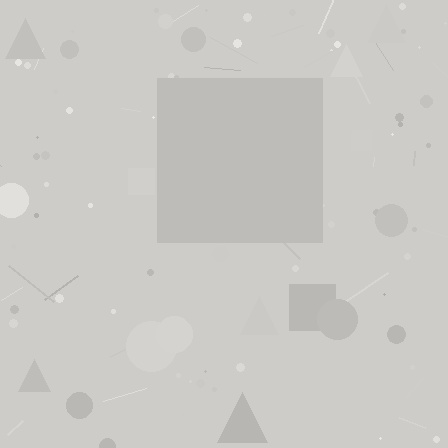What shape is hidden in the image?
A square is hidden in the image.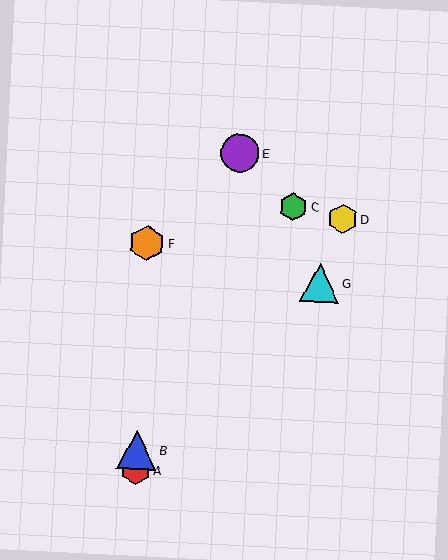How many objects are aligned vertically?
3 objects (A, B, F) are aligned vertically.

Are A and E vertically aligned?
No, A is at x≈136 and E is at x≈240.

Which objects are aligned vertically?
Objects A, B, F are aligned vertically.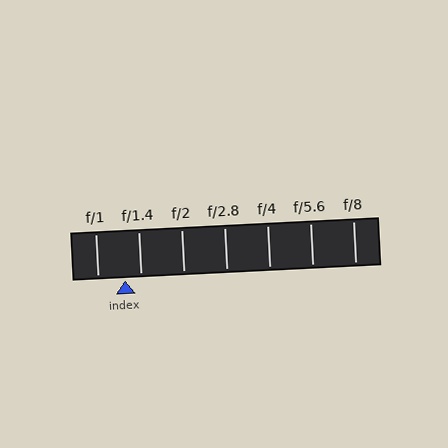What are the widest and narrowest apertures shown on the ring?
The widest aperture shown is f/1 and the narrowest is f/8.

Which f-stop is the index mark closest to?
The index mark is closest to f/1.4.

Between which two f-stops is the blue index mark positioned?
The index mark is between f/1 and f/1.4.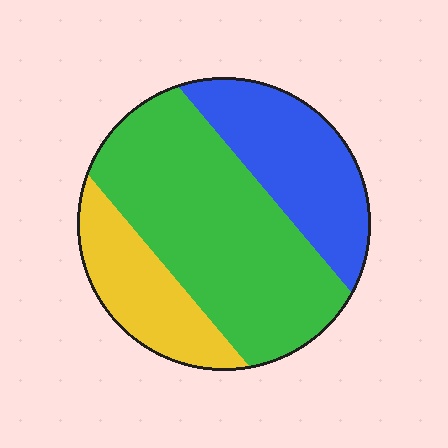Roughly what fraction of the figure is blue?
Blue covers roughly 25% of the figure.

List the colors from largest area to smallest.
From largest to smallest: green, blue, yellow.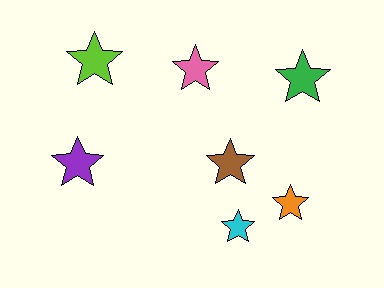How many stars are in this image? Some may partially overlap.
There are 7 stars.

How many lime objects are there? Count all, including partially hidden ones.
There is 1 lime object.